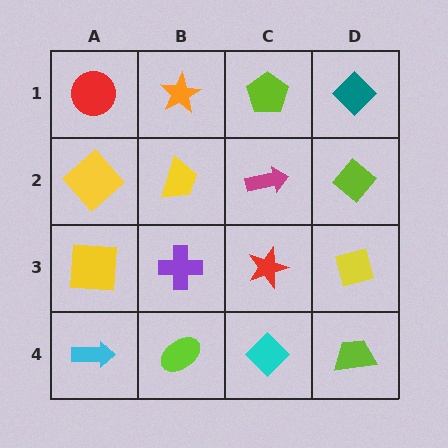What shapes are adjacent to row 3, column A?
A yellow diamond (row 2, column A), a cyan arrow (row 4, column A), a purple cross (row 3, column B).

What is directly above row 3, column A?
A yellow diamond.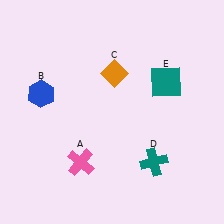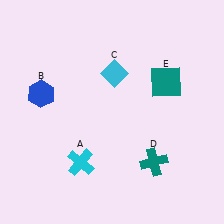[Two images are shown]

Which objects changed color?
A changed from pink to cyan. C changed from orange to cyan.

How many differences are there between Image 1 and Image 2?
There are 2 differences between the two images.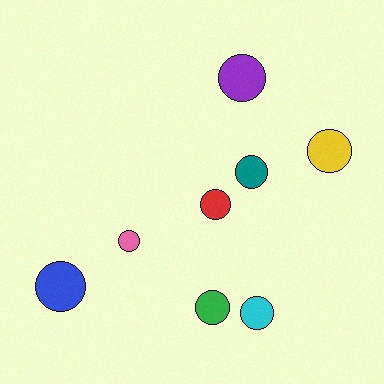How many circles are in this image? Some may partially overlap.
There are 8 circles.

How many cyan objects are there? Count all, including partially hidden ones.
There is 1 cyan object.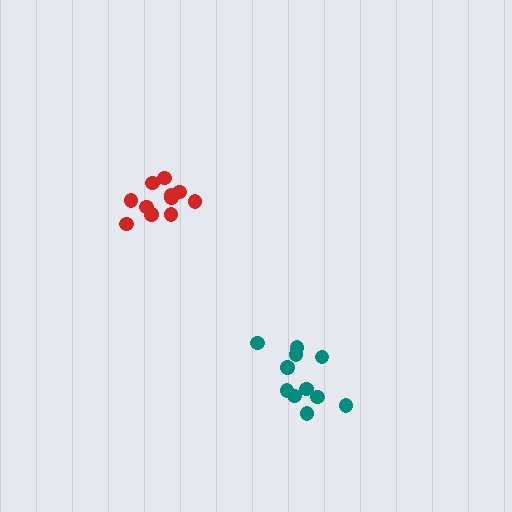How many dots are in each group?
Group 1: 11 dots, Group 2: 11 dots (22 total).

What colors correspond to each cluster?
The clusters are colored: teal, red.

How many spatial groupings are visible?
There are 2 spatial groupings.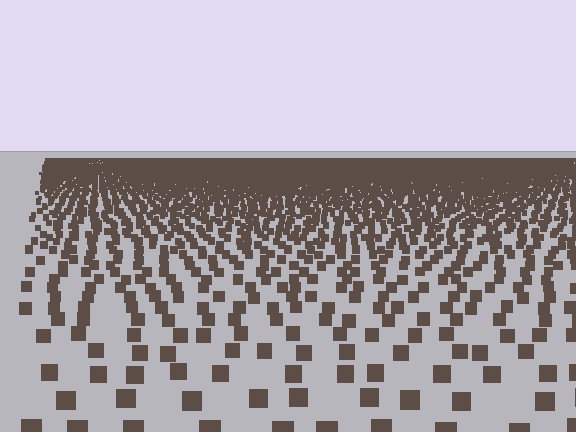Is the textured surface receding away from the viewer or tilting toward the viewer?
The surface is receding away from the viewer. Texture elements get smaller and denser toward the top.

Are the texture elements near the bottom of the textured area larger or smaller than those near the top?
Larger. Near the bottom, elements are closer to the viewer and appear at a bigger on-screen size.